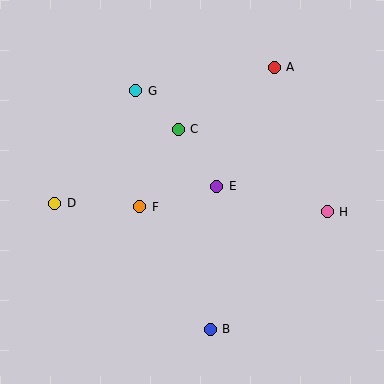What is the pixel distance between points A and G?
The distance between A and G is 141 pixels.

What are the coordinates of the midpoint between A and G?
The midpoint between A and G is at (205, 79).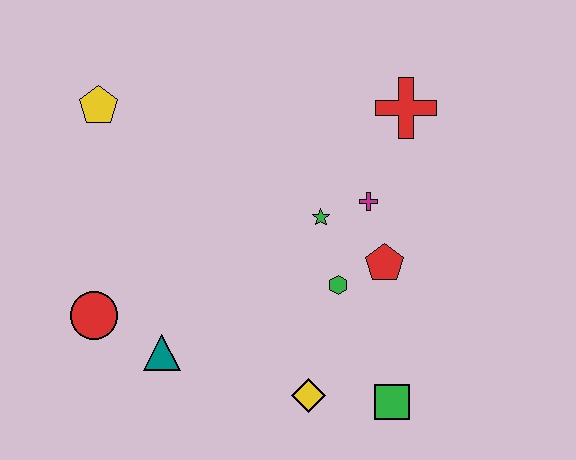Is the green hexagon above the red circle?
Yes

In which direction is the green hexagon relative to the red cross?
The green hexagon is below the red cross.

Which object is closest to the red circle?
The teal triangle is closest to the red circle.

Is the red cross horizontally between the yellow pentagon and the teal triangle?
No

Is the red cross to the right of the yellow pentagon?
Yes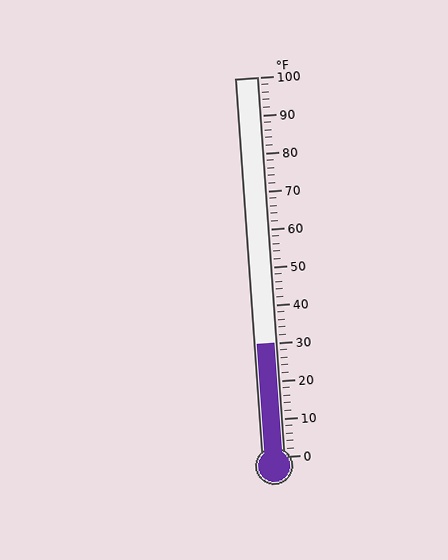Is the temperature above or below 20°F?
The temperature is above 20°F.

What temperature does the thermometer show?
The thermometer shows approximately 30°F.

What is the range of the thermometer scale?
The thermometer scale ranges from 0°F to 100°F.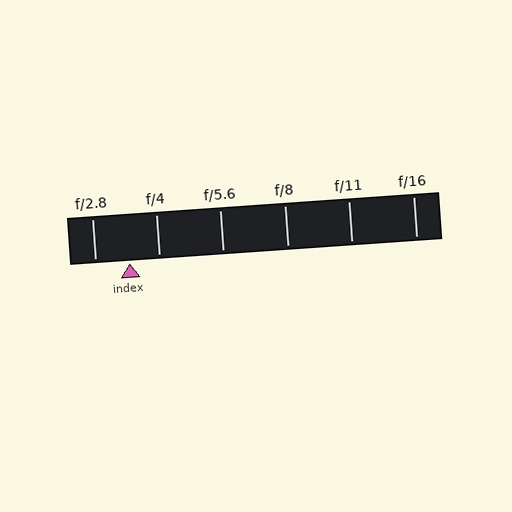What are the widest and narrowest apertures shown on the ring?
The widest aperture shown is f/2.8 and the narrowest is f/16.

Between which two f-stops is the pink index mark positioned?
The index mark is between f/2.8 and f/4.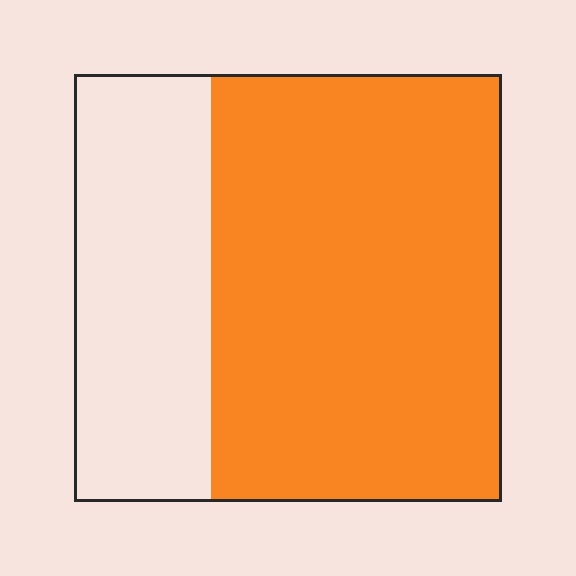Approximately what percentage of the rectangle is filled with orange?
Approximately 70%.